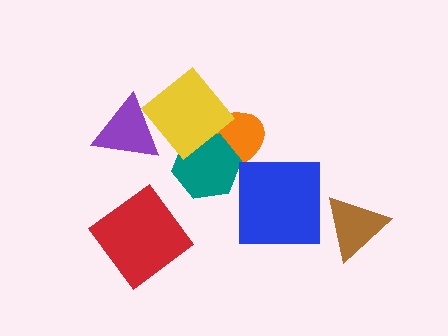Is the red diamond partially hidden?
No, no other shape covers it.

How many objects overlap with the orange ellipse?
2 objects overlap with the orange ellipse.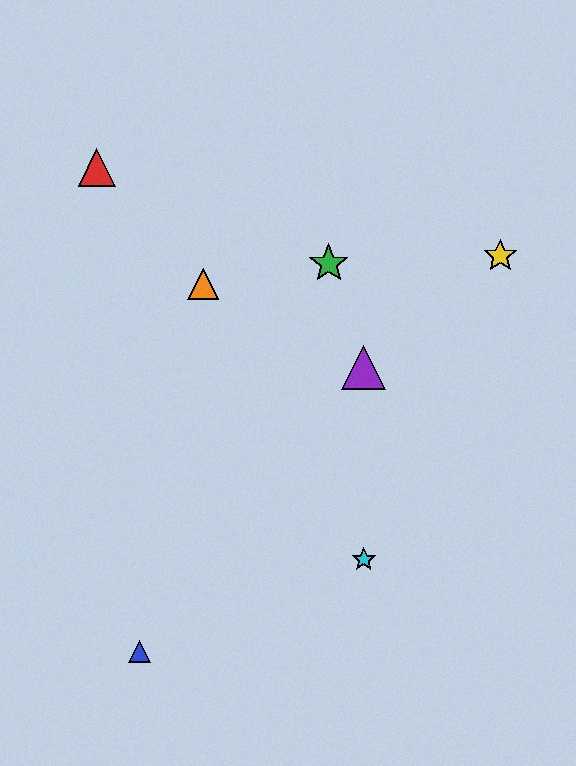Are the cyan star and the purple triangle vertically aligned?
Yes, both are at x≈364.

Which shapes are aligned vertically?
The purple triangle, the cyan star are aligned vertically.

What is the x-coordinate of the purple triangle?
The purple triangle is at x≈364.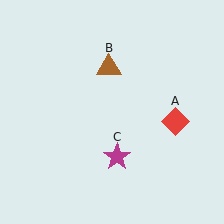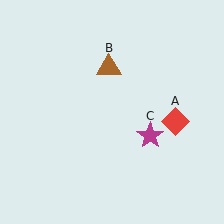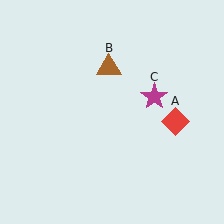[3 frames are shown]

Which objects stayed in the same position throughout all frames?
Red diamond (object A) and brown triangle (object B) remained stationary.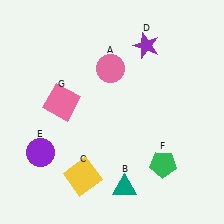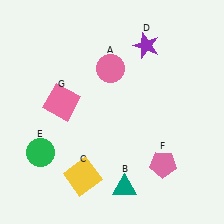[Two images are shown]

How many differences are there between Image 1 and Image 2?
There are 2 differences between the two images.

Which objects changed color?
E changed from purple to green. F changed from green to pink.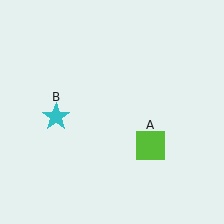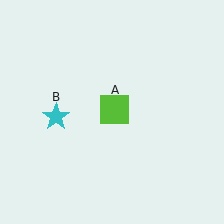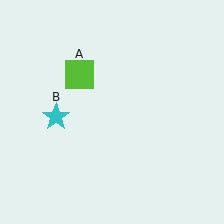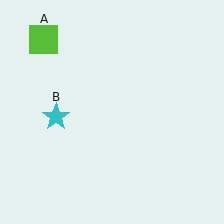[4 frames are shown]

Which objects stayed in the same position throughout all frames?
Cyan star (object B) remained stationary.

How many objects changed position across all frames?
1 object changed position: lime square (object A).